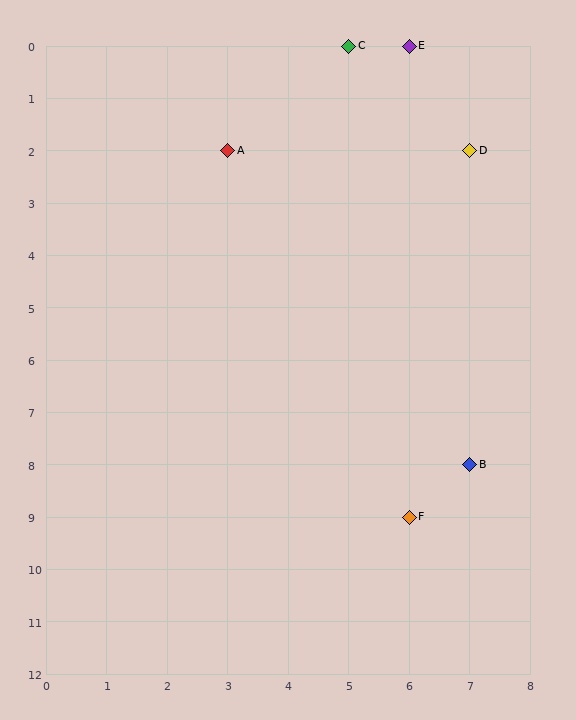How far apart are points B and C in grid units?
Points B and C are 2 columns and 8 rows apart (about 8.2 grid units diagonally).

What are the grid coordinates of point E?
Point E is at grid coordinates (6, 0).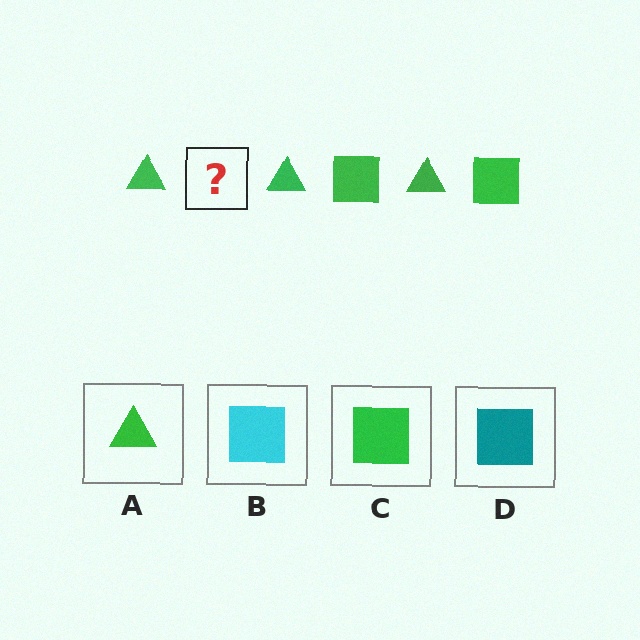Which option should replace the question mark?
Option C.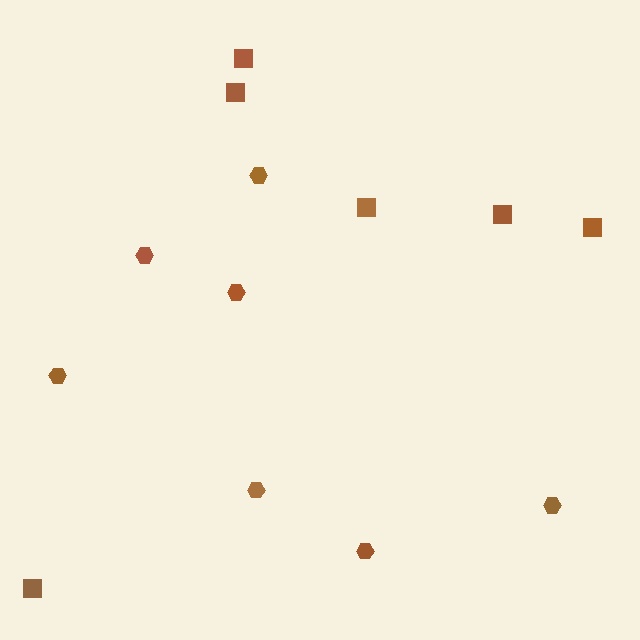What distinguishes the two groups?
There are 2 groups: one group of squares (6) and one group of hexagons (7).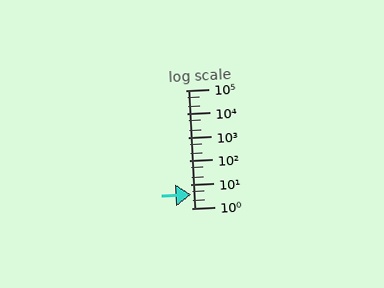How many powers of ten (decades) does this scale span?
The scale spans 5 decades, from 1 to 100000.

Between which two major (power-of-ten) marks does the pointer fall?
The pointer is between 1 and 10.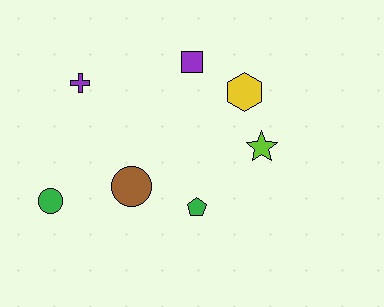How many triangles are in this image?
There are no triangles.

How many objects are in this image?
There are 7 objects.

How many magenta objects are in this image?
There are no magenta objects.